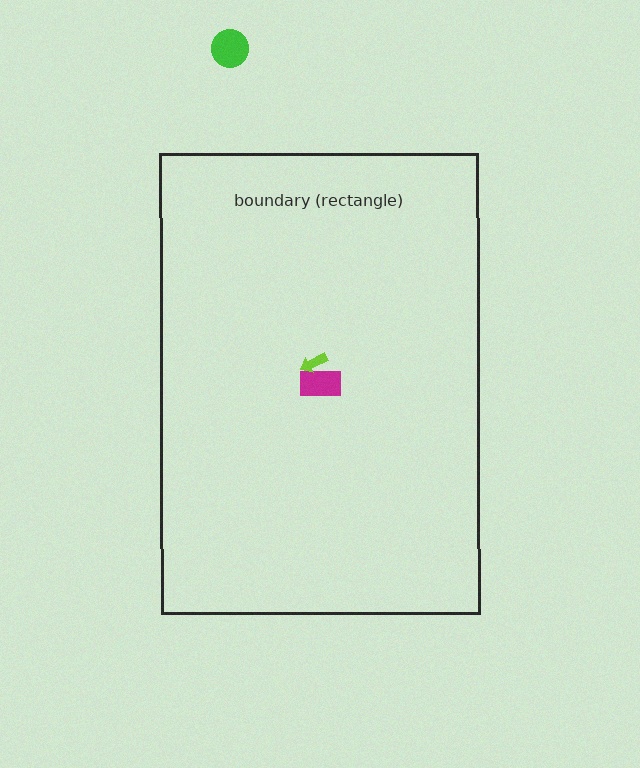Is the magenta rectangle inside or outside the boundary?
Inside.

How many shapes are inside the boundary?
2 inside, 1 outside.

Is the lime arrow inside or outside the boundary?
Inside.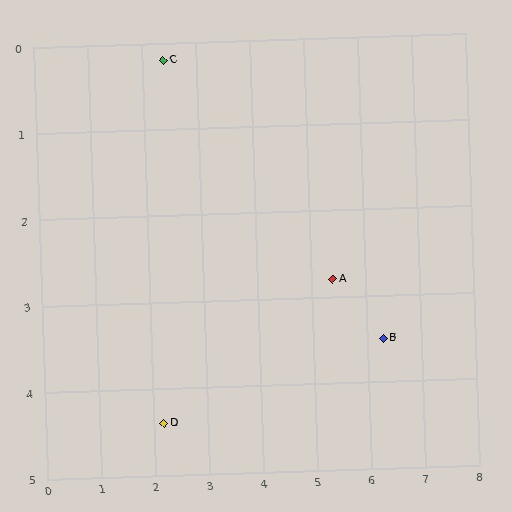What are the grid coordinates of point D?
Point D is at approximately (2.2, 4.4).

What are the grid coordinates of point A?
Point A is at approximately (5.4, 2.8).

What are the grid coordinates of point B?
Point B is at approximately (6.3, 3.5).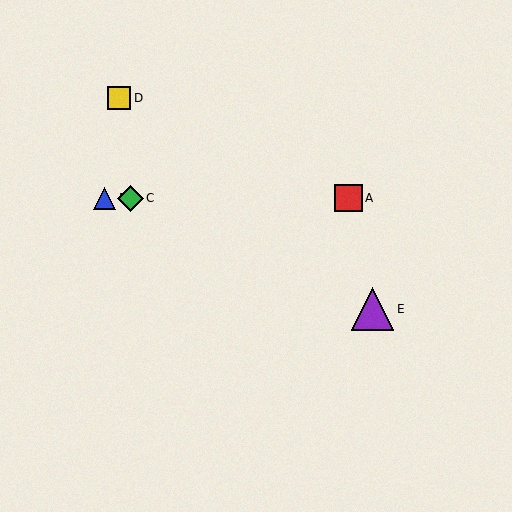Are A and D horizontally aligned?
No, A is at y≈198 and D is at y≈98.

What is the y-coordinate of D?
Object D is at y≈98.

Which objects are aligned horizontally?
Objects A, B, C are aligned horizontally.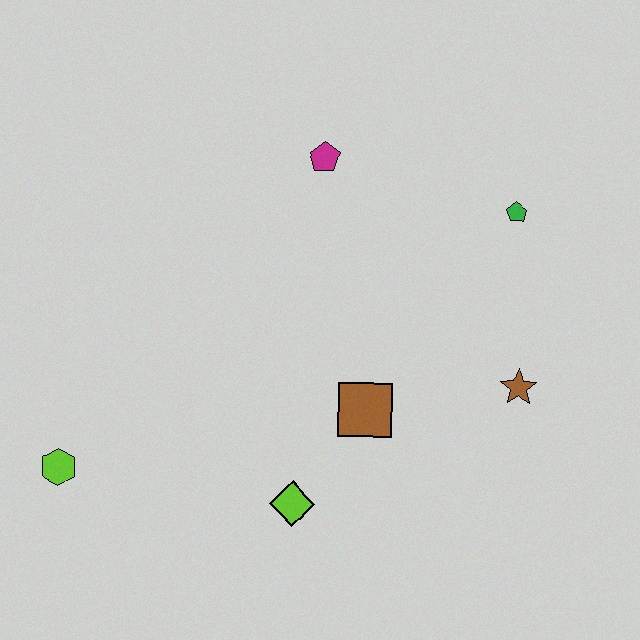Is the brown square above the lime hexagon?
Yes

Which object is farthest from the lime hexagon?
The green pentagon is farthest from the lime hexagon.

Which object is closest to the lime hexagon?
The lime diamond is closest to the lime hexagon.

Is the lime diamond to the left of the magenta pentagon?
Yes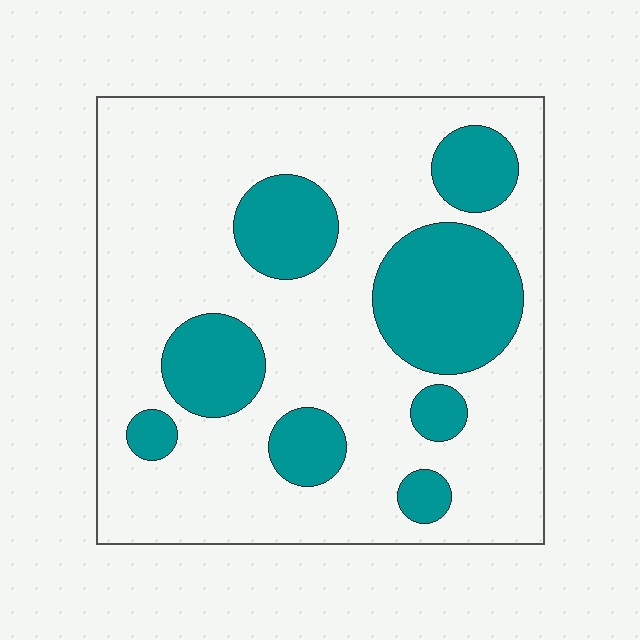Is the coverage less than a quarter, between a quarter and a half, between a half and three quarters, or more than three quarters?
Between a quarter and a half.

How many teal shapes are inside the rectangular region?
8.